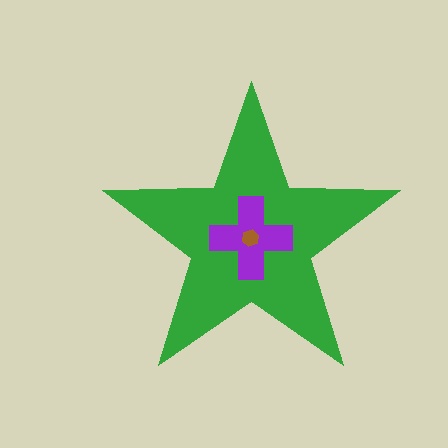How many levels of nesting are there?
3.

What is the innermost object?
The brown hexagon.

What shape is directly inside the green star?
The purple cross.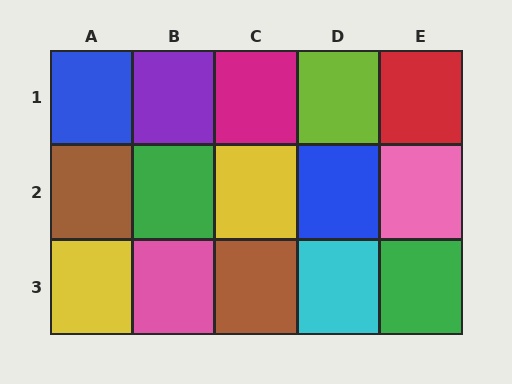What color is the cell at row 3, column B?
Pink.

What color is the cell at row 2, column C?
Yellow.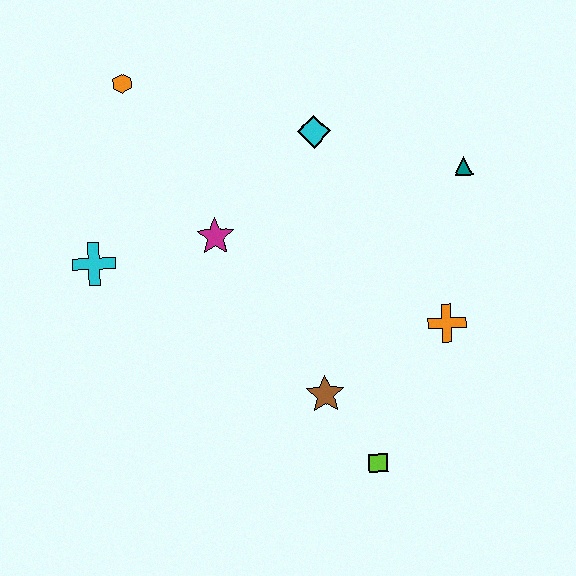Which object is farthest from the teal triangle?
The cyan cross is farthest from the teal triangle.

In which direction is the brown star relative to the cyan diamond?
The brown star is below the cyan diamond.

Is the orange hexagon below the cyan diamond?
No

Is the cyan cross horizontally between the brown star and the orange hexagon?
No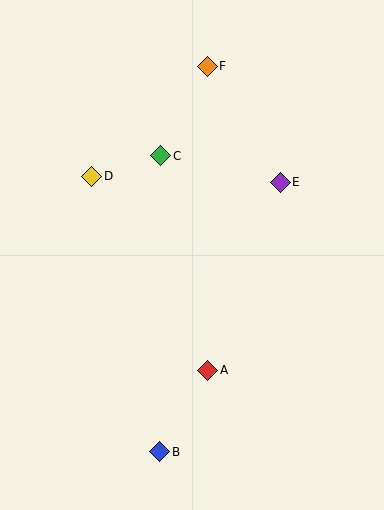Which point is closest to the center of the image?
Point C at (161, 156) is closest to the center.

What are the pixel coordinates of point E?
Point E is at (280, 182).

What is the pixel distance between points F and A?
The distance between F and A is 304 pixels.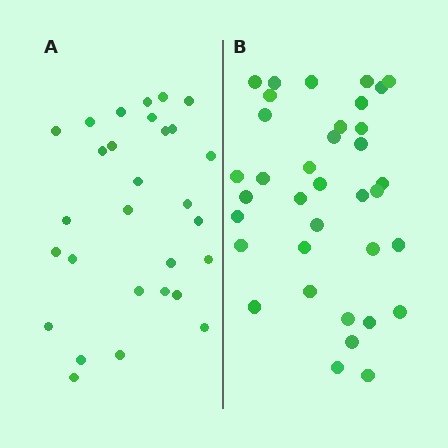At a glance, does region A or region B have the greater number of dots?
Region B (the right region) has more dots.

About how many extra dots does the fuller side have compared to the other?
Region B has roughly 8 or so more dots than region A.